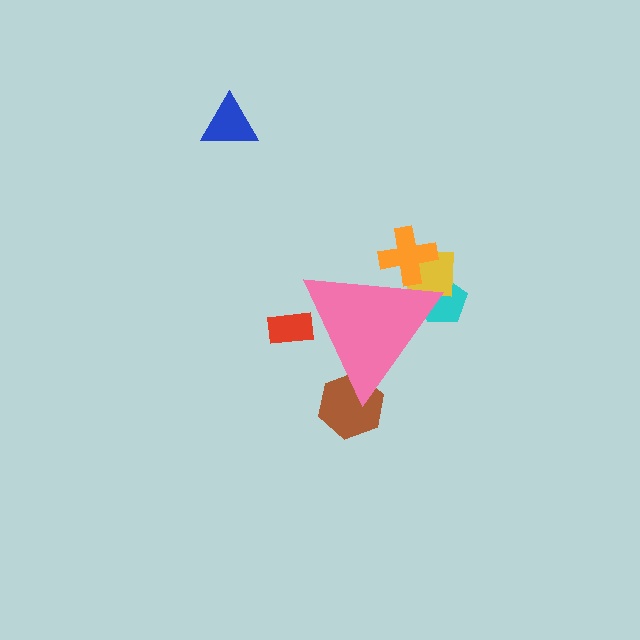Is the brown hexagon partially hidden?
Yes, the brown hexagon is partially hidden behind the pink triangle.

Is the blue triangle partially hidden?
No, the blue triangle is fully visible.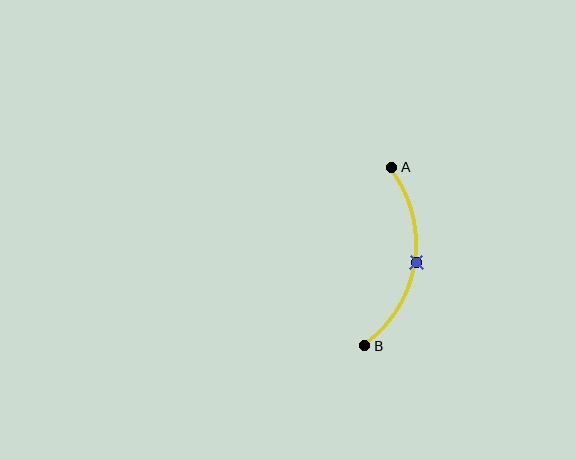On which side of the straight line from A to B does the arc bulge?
The arc bulges to the right of the straight line connecting A and B.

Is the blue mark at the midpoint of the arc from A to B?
Yes. The blue mark lies on the arc at equal arc-length from both A and B — it is the arc midpoint.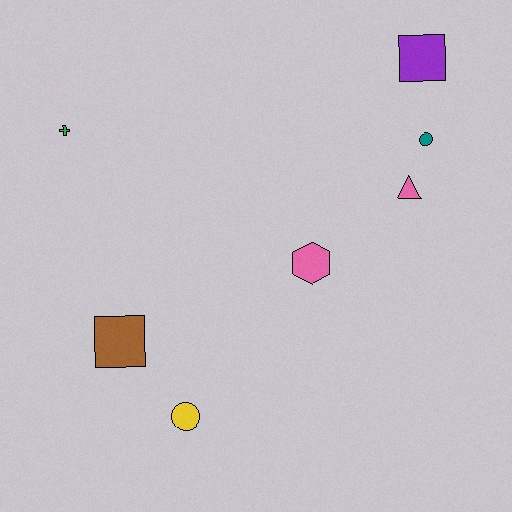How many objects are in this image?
There are 7 objects.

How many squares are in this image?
There are 2 squares.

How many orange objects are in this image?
There are no orange objects.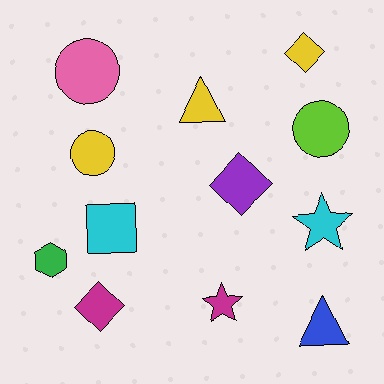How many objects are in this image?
There are 12 objects.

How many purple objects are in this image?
There is 1 purple object.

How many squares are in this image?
There is 1 square.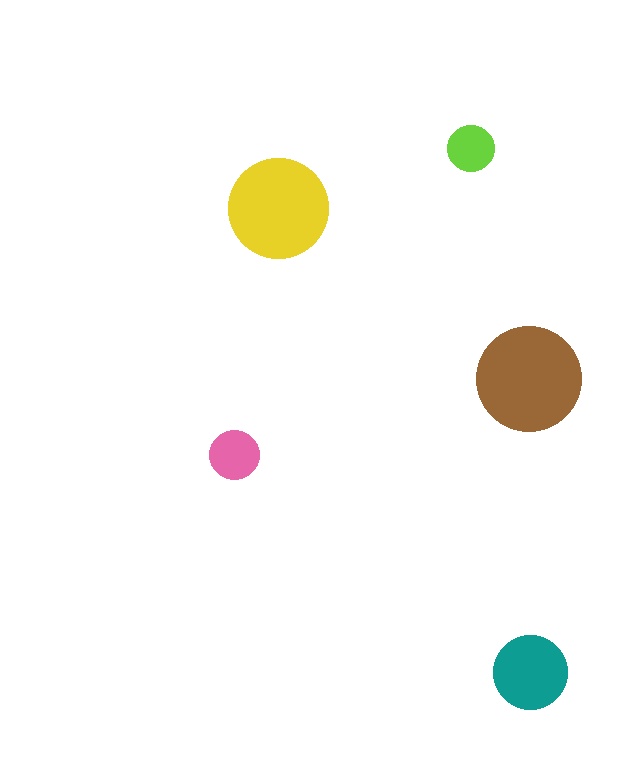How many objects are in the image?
There are 5 objects in the image.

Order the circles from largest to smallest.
the brown one, the yellow one, the teal one, the pink one, the lime one.